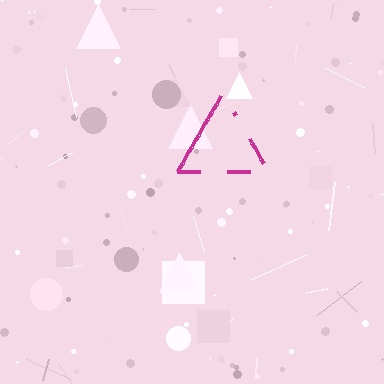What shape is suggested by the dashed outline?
The dashed outline suggests a triangle.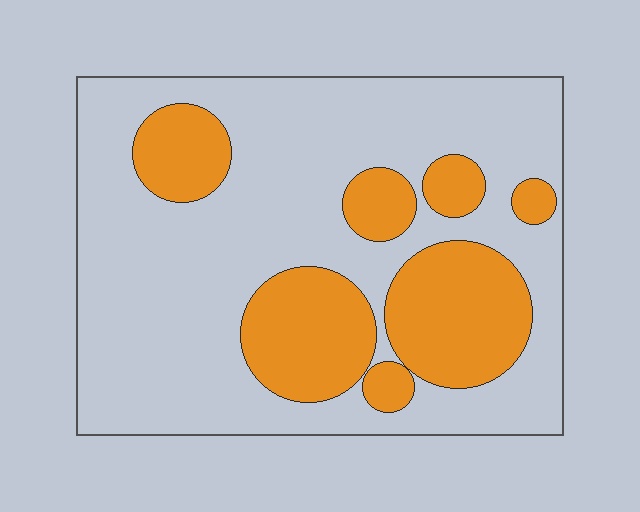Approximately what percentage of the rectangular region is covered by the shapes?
Approximately 30%.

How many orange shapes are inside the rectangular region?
7.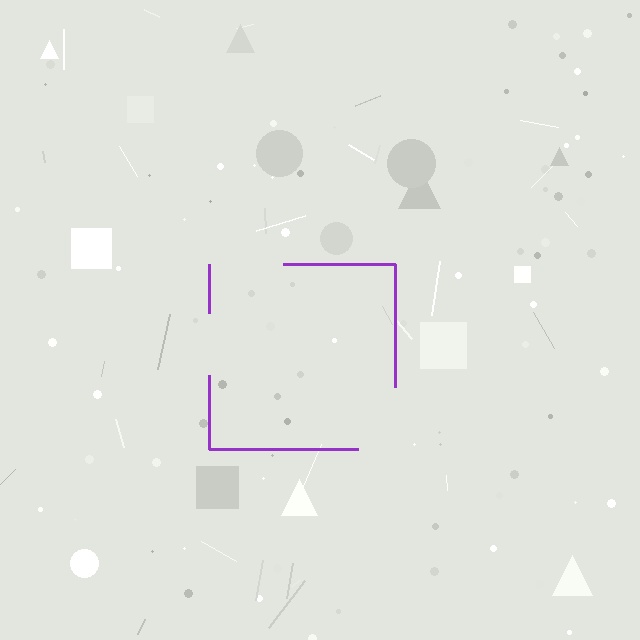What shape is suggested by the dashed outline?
The dashed outline suggests a square.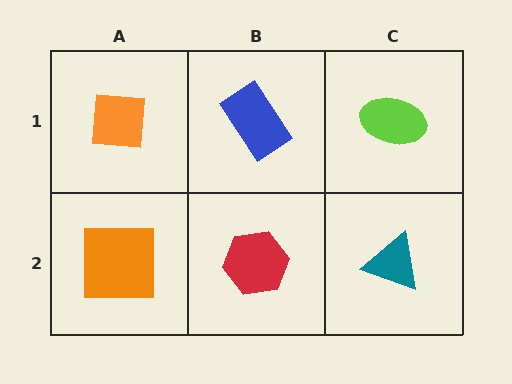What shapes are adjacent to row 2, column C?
A lime ellipse (row 1, column C), a red hexagon (row 2, column B).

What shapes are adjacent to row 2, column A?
An orange square (row 1, column A), a red hexagon (row 2, column B).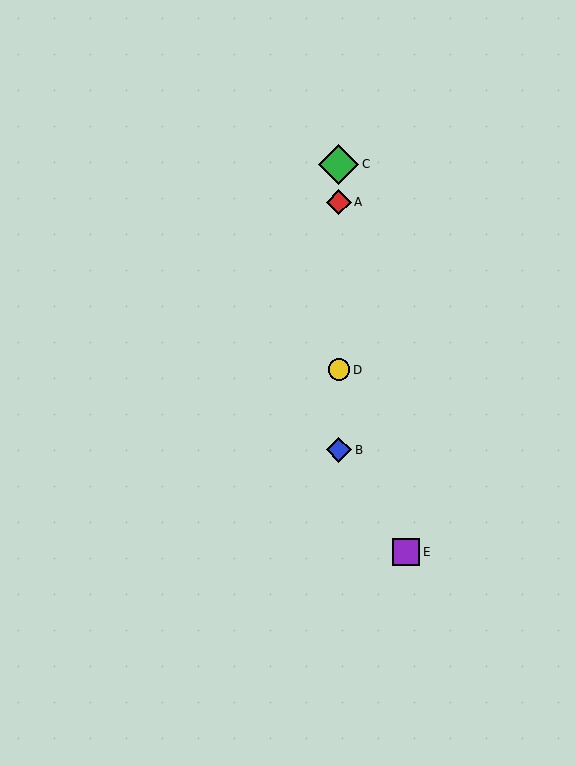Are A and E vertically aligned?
No, A is at x≈339 and E is at x≈406.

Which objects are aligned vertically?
Objects A, B, C, D are aligned vertically.